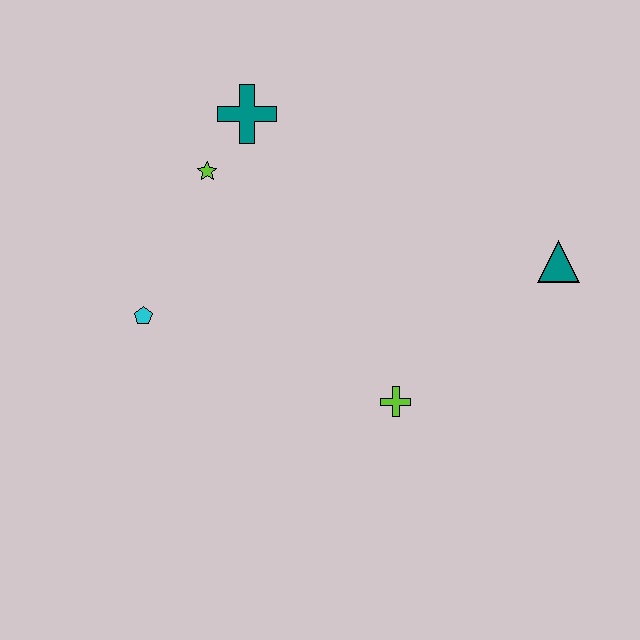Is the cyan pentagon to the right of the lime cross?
No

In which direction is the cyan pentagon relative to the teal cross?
The cyan pentagon is below the teal cross.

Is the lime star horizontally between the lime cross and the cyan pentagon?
Yes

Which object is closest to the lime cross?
The teal triangle is closest to the lime cross.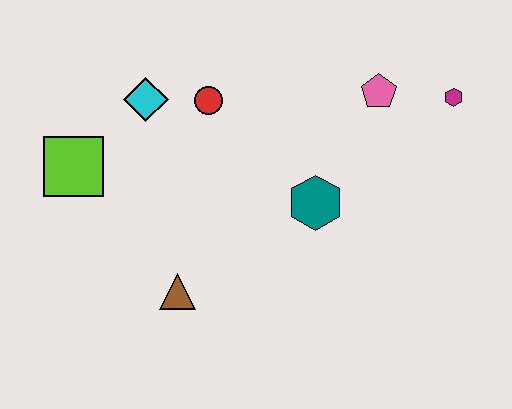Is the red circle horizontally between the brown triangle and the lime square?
No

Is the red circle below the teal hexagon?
No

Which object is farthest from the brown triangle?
The magenta hexagon is farthest from the brown triangle.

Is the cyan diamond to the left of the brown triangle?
Yes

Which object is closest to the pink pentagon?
The magenta hexagon is closest to the pink pentagon.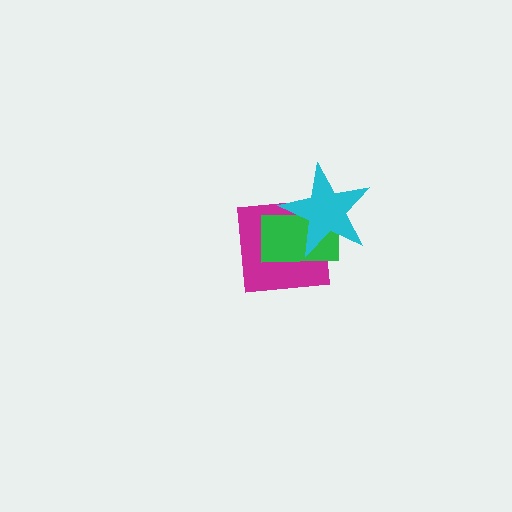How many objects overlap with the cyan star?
2 objects overlap with the cyan star.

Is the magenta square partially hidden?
Yes, it is partially covered by another shape.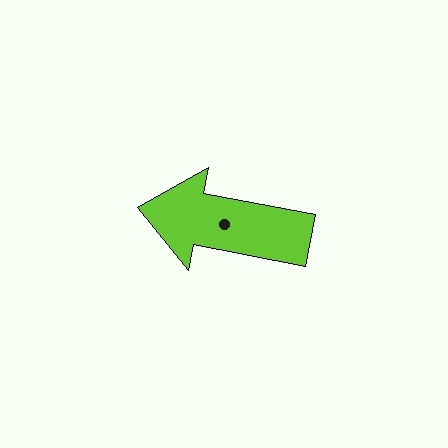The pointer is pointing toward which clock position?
Roughly 9 o'clock.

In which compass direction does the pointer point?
West.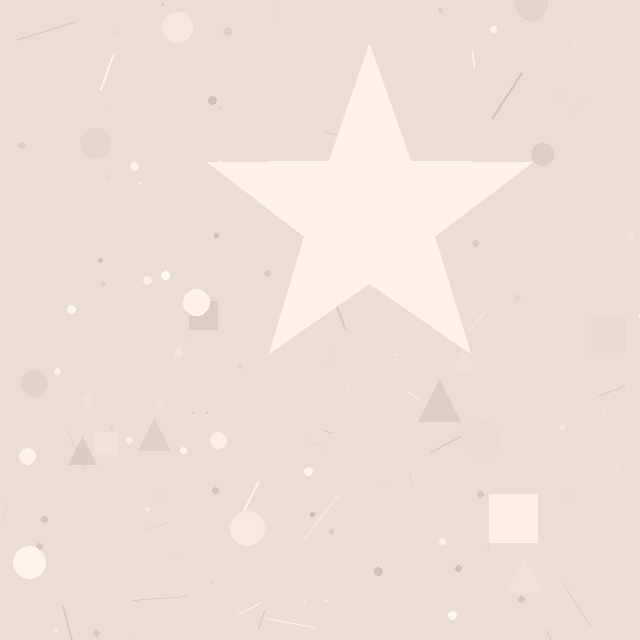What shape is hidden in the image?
A star is hidden in the image.